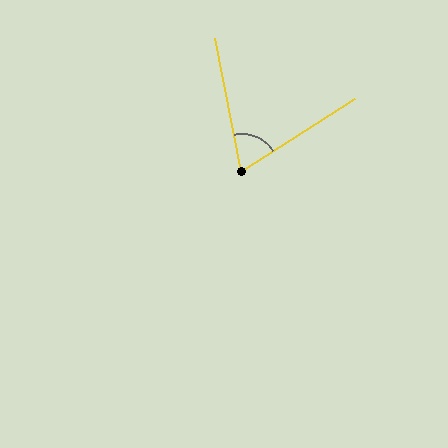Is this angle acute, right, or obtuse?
It is acute.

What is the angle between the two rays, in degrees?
Approximately 69 degrees.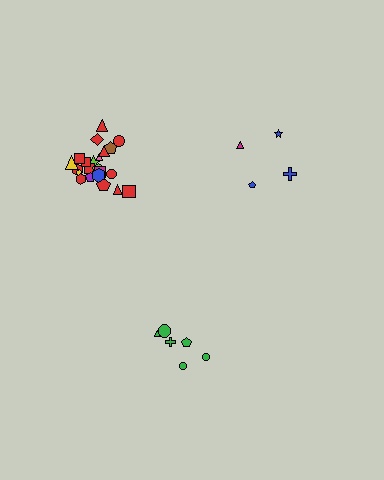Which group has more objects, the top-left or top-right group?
The top-left group.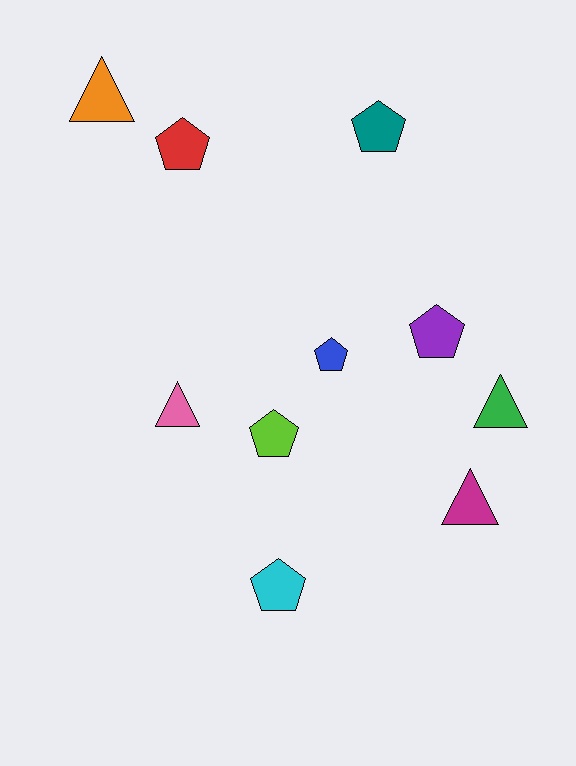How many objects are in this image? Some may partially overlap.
There are 10 objects.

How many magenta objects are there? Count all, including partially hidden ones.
There is 1 magenta object.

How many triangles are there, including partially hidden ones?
There are 4 triangles.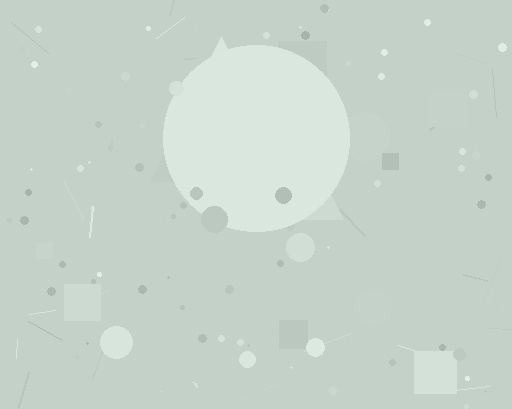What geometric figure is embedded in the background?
A circle is embedded in the background.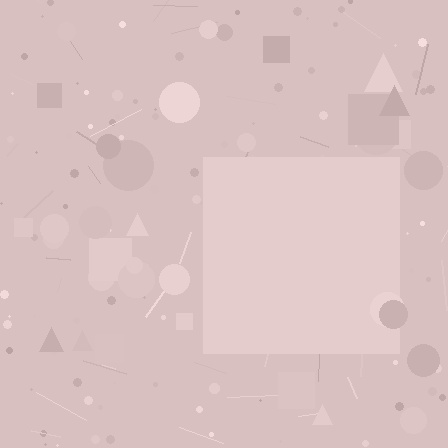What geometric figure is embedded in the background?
A square is embedded in the background.